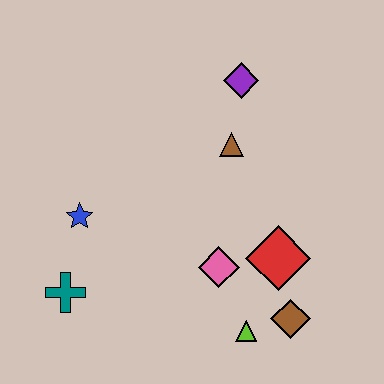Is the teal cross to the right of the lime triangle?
No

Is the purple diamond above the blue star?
Yes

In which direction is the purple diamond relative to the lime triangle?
The purple diamond is above the lime triangle.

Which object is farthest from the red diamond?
The teal cross is farthest from the red diamond.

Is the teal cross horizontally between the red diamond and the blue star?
No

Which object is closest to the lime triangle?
The brown diamond is closest to the lime triangle.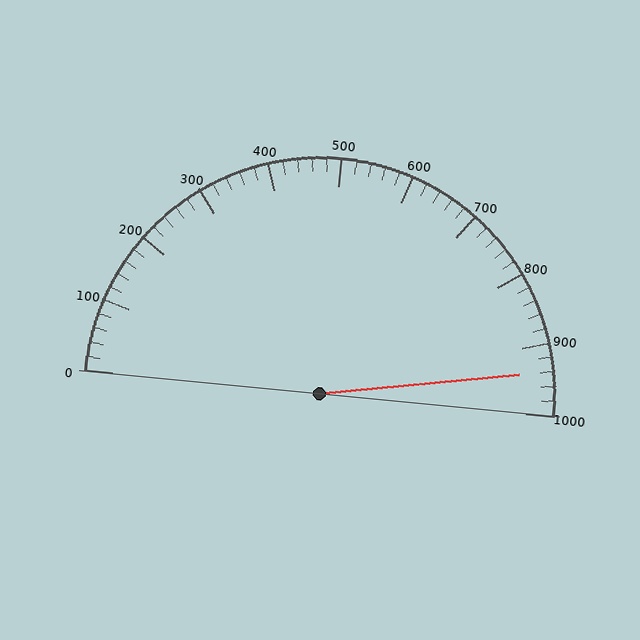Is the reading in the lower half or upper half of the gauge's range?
The reading is in the upper half of the range (0 to 1000).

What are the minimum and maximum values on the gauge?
The gauge ranges from 0 to 1000.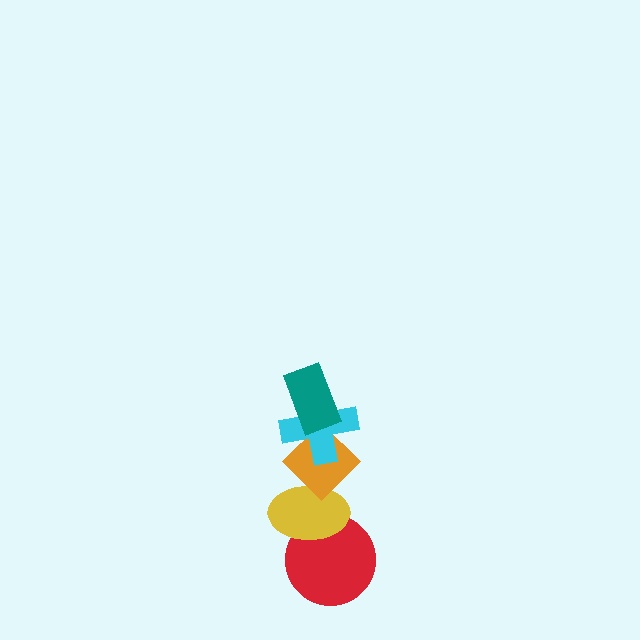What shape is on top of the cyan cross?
The teal rectangle is on top of the cyan cross.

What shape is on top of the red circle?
The yellow ellipse is on top of the red circle.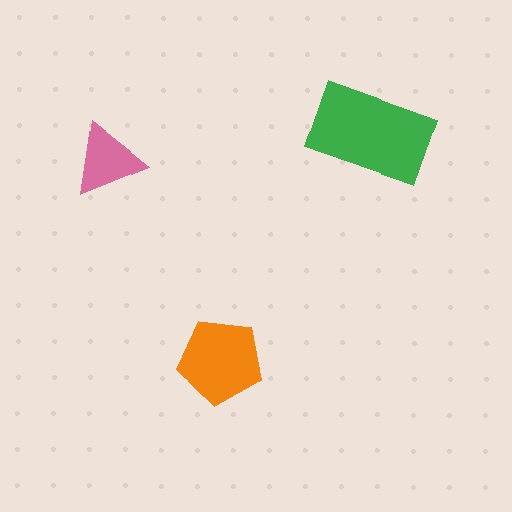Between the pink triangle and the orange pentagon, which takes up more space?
The orange pentagon.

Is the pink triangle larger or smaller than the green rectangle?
Smaller.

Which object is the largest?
The green rectangle.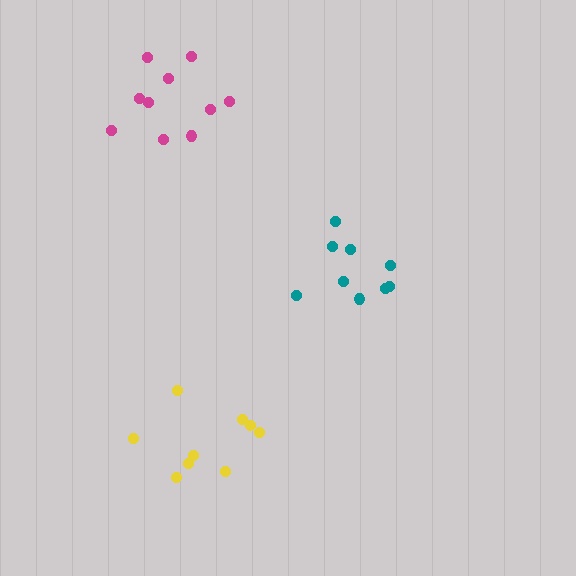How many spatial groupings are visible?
There are 3 spatial groupings.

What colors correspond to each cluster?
The clusters are colored: teal, yellow, magenta.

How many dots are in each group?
Group 1: 9 dots, Group 2: 9 dots, Group 3: 10 dots (28 total).